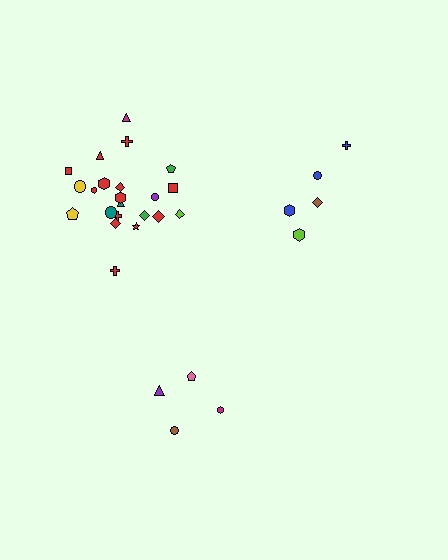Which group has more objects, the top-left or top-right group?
The top-left group.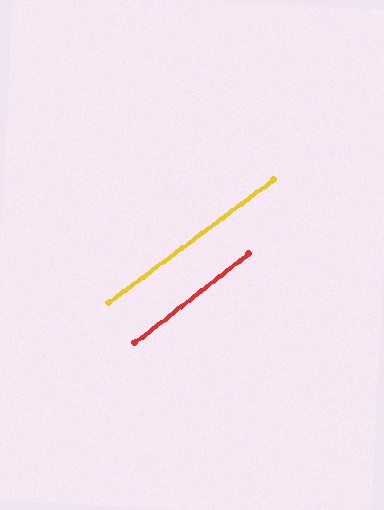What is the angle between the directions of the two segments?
Approximately 1 degree.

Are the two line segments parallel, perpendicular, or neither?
Parallel — their directions differ by only 1.4°.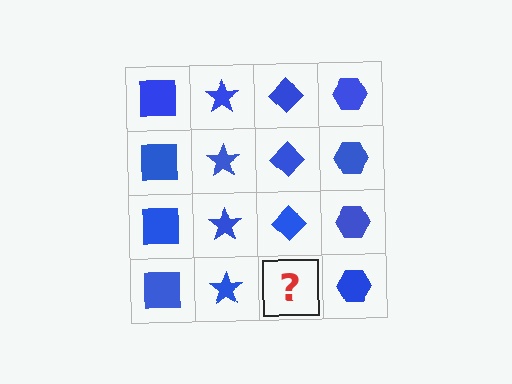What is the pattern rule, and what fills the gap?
The rule is that each column has a consistent shape. The gap should be filled with a blue diamond.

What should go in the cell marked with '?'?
The missing cell should contain a blue diamond.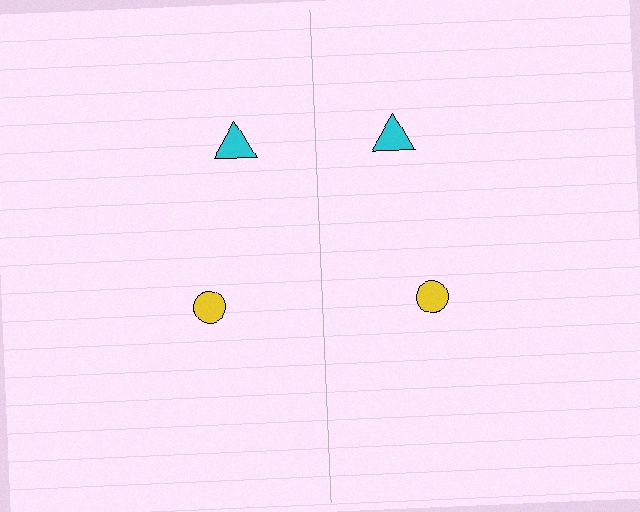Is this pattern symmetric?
Yes, this pattern has bilateral (reflection) symmetry.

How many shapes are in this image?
There are 4 shapes in this image.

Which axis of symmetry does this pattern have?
The pattern has a vertical axis of symmetry running through the center of the image.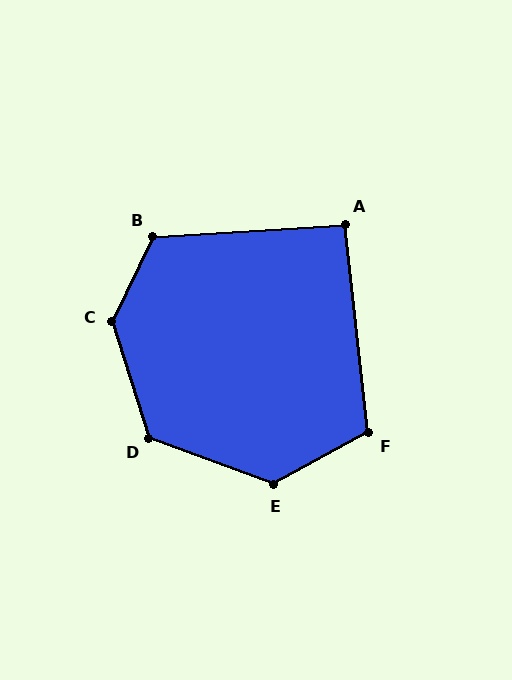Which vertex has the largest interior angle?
C, at approximately 136 degrees.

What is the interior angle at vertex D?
Approximately 128 degrees (obtuse).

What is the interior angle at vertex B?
Approximately 120 degrees (obtuse).